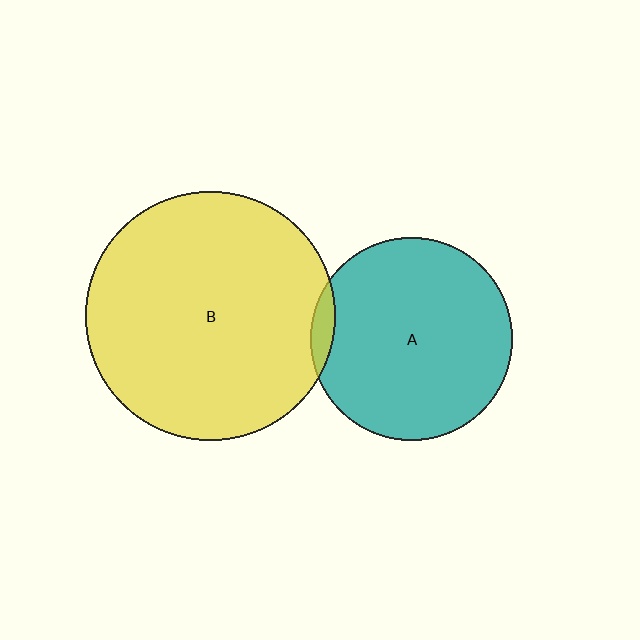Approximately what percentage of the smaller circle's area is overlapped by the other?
Approximately 5%.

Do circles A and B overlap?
Yes.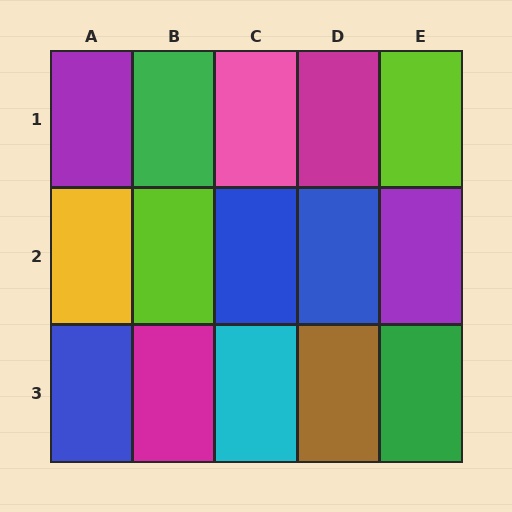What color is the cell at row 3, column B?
Magenta.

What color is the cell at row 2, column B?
Lime.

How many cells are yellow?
1 cell is yellow.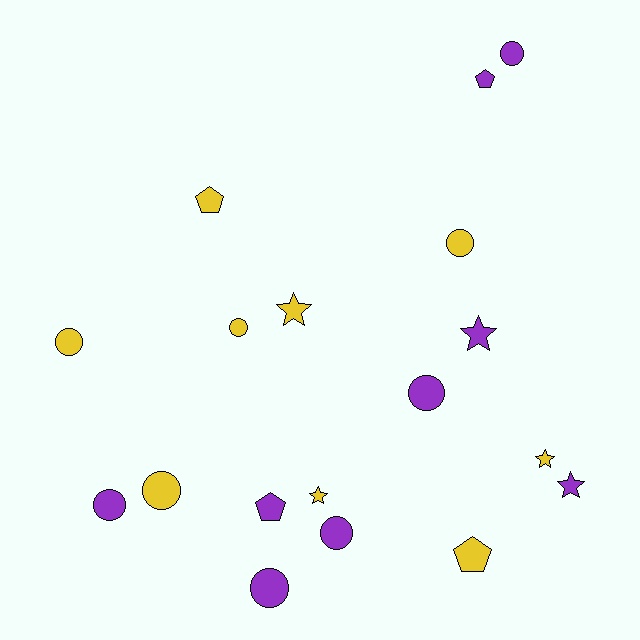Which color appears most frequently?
Yellow, with 9 objects.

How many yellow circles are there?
There are 4 yellow circles.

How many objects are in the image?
There are 18 objects.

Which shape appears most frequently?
Circle, with 9 objects.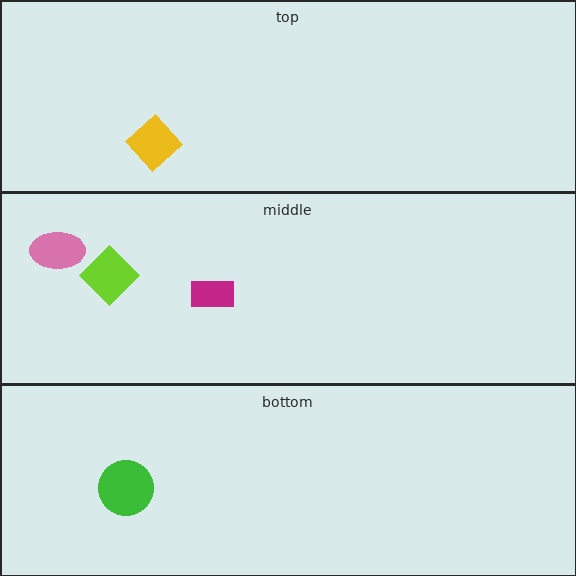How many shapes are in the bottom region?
1.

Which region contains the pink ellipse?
The middle region.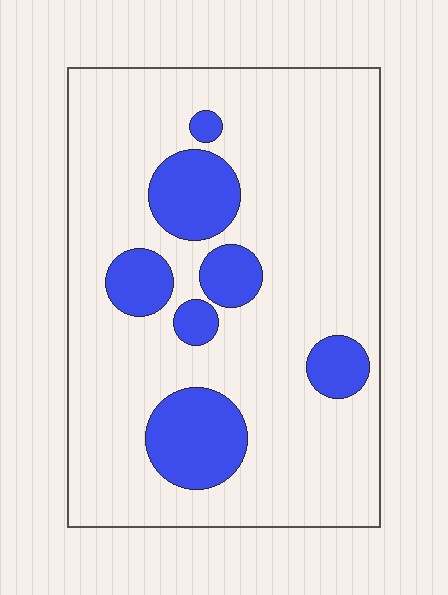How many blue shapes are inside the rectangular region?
7.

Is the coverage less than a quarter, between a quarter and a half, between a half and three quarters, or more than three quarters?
Less than a quarter.